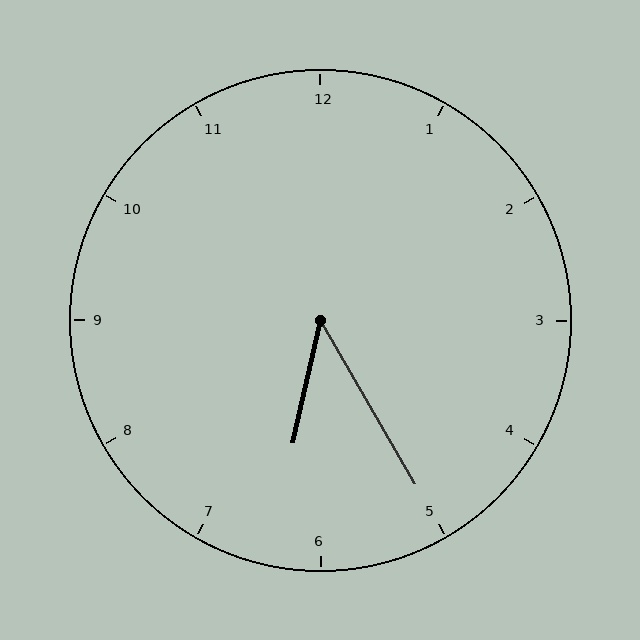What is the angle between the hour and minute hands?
Approximately 42 degrees.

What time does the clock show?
6:25.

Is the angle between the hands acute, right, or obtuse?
It is acute.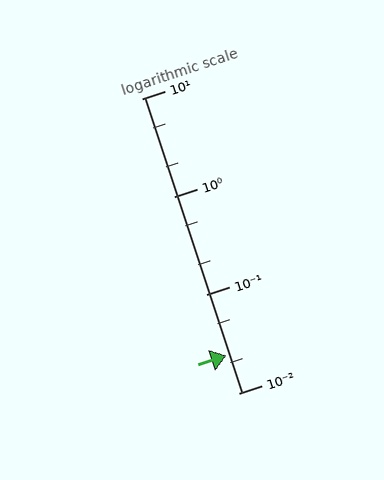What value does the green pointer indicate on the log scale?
The pointer indicates approximately 0.024.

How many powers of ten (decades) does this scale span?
The scale spans 3 decades, from 0.01 to 10.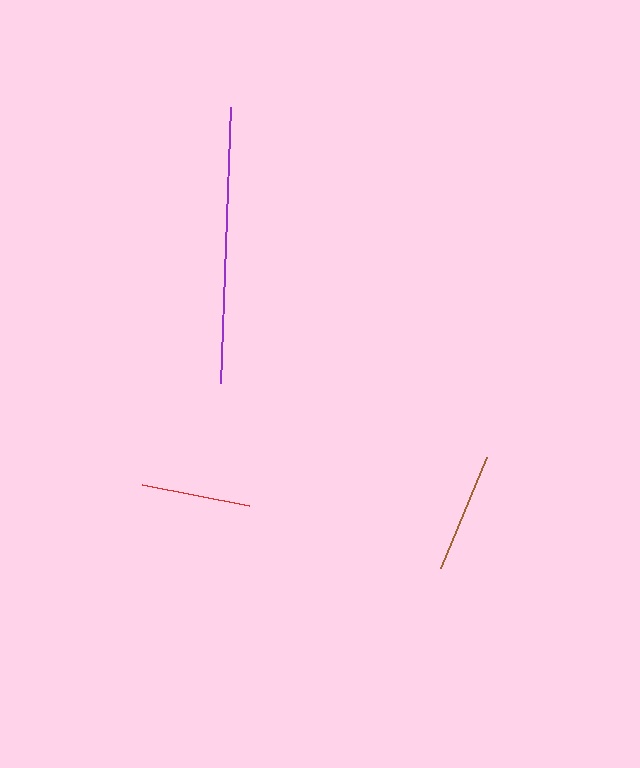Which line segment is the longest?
The purple line is the longest at approximately 276 pixels.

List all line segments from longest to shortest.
From longest to shortest: purple, brown, red.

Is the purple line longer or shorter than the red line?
The purple line is longer than the red line.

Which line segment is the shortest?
The red line is the shortest at approximately 109 pixels.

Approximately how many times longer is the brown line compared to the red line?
The brown line is approximately 1.1 times the length of the red line.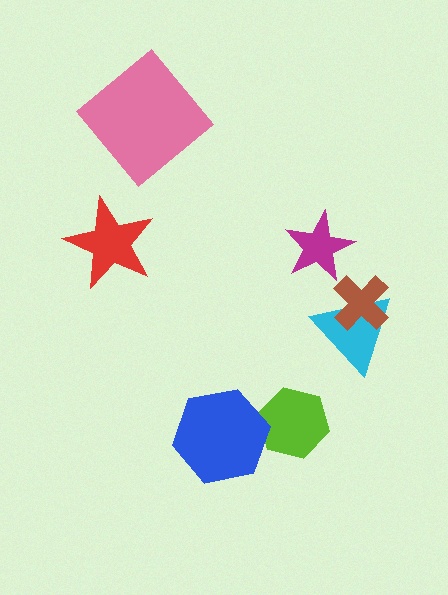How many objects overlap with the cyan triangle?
1 object overlaps with the cyan triangle.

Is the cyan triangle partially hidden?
Yes, it is partially covered by another shape.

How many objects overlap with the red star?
0 objects overlap with the red star.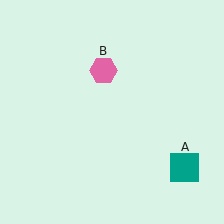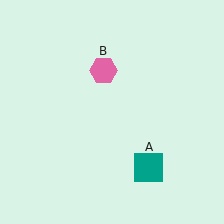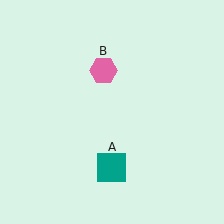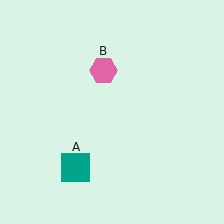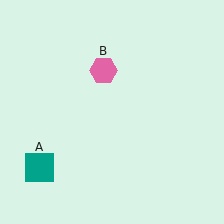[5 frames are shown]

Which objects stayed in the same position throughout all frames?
Pink hexagon (object B) remained stationary.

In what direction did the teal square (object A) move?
The teal square (object A) moved left.